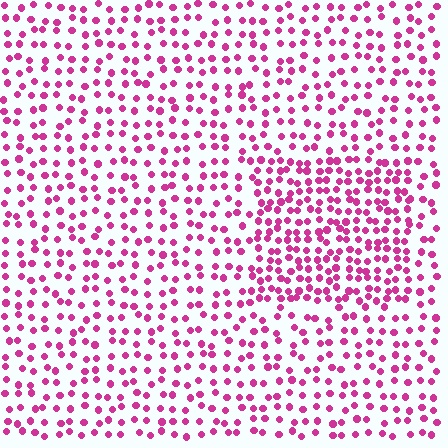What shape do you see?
I see a rectangle.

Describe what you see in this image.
The image contains small magenta elements arranged at two different densities. A rectangle-shaped region is visible where the elements are more densely packed than the surrounding area.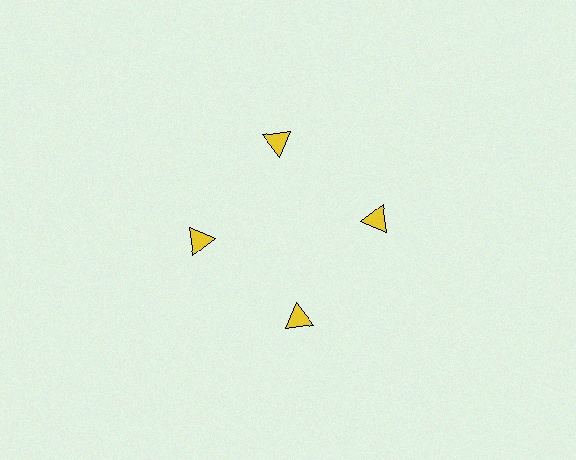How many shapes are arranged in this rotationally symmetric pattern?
There are 4 shapes, arranged in 4 groups of 1.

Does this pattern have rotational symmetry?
Yes, this pattern has 4-fold rotational symmetry. It looks the same after rotating 90 degrees around the center.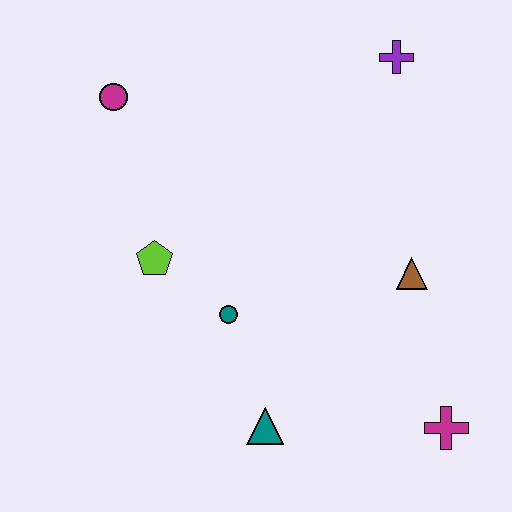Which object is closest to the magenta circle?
The lime pentagon is closest to the magenta circle.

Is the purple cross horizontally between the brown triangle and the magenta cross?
No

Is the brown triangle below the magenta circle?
Yes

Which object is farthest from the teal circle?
The purple cross is farthest from the teal circle.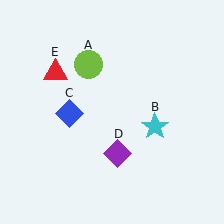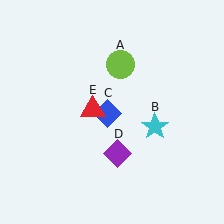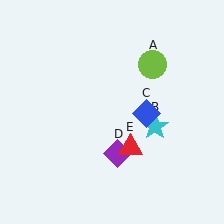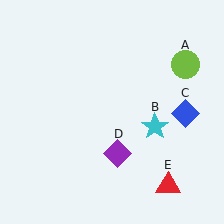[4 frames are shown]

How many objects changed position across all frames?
3 objects changed position: lime circle (object A), blue diamond (object C), red triangle (object E).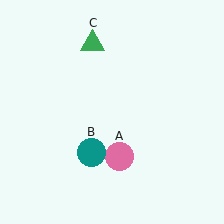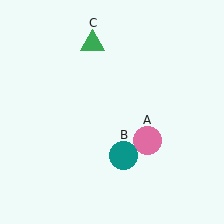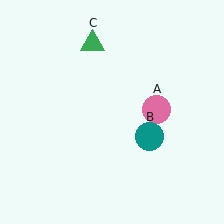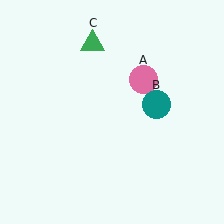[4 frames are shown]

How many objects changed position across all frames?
2 objects changed position: pink circle (object A), teal circle (object B).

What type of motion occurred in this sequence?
The pink circle (object A), teal circle (object B) rotated counterclockwise around the center of the scene.